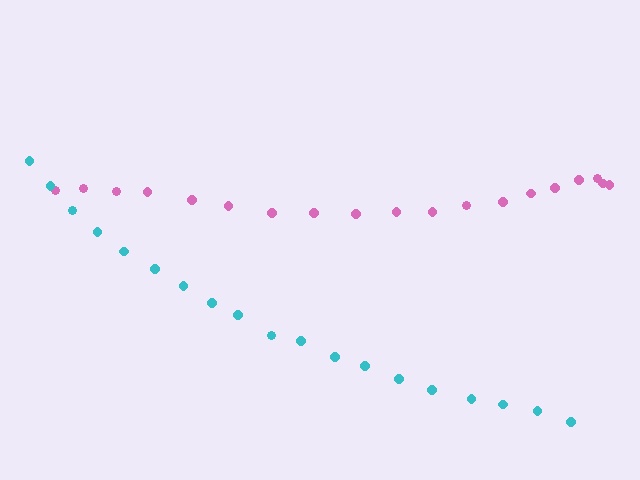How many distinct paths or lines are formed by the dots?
There are 2 distinct paths.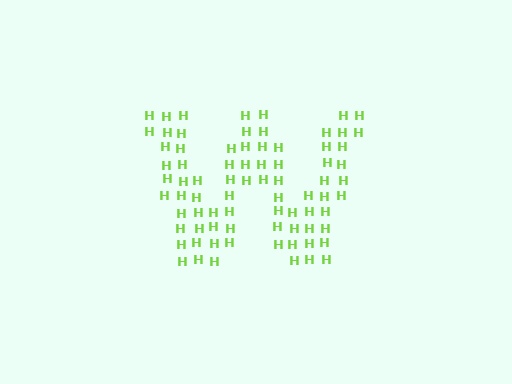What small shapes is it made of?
It is made of small letter H's.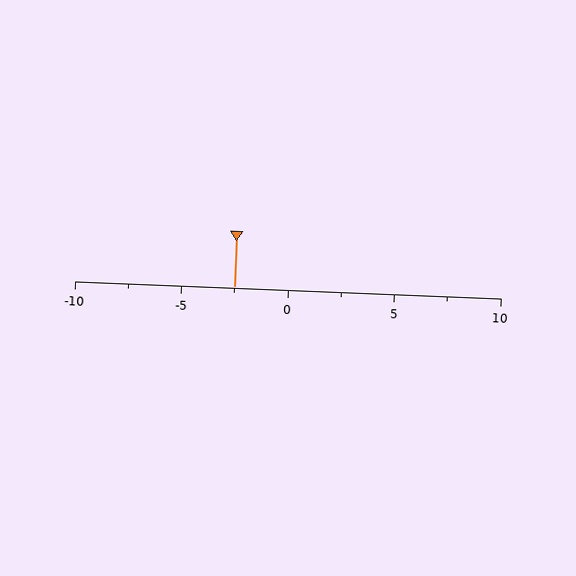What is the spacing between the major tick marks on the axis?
The major ticks are spaced 5 apart.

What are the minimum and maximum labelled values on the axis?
The axis runs from -10 to 10.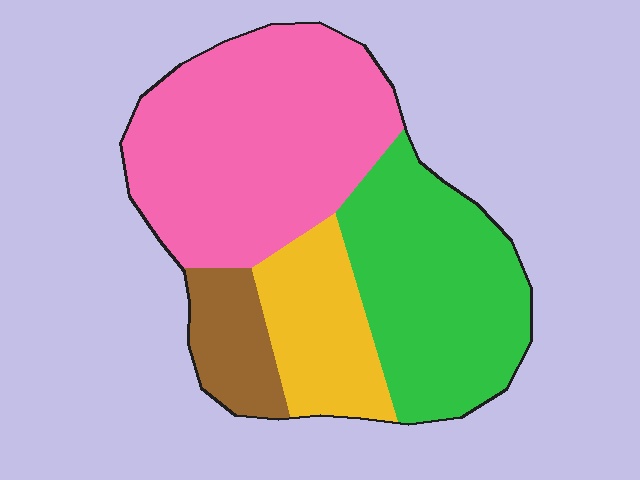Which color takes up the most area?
Pink, at roughly 45%.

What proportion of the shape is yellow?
Yellow takes up about one sixth (1/6) of the shape.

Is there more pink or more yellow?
Pink.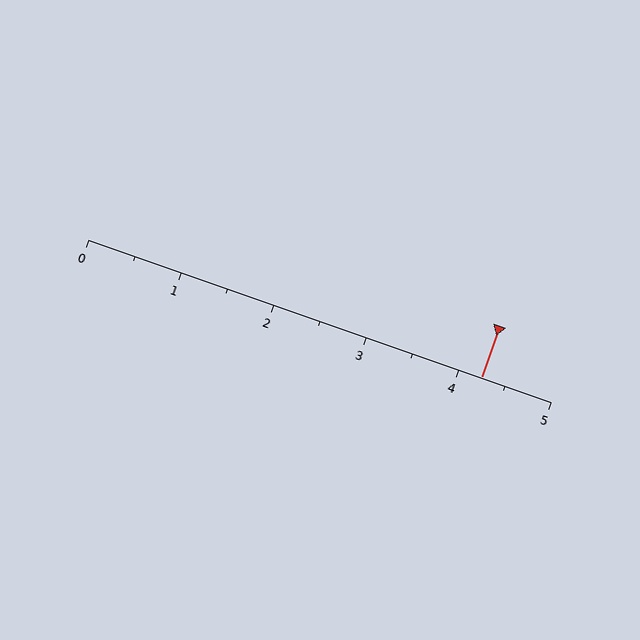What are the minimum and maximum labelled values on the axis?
The axis runs from 0 to 5.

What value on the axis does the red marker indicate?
The marker indicates approximately 4.2.